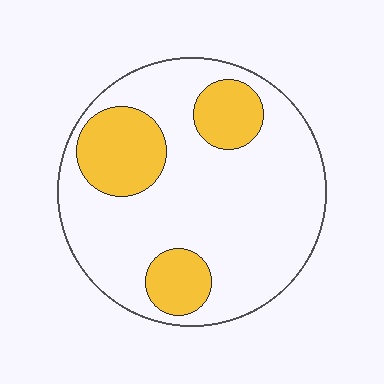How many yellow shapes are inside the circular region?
3.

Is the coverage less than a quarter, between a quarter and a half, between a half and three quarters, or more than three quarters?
Less than a quarter.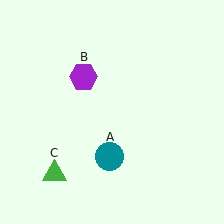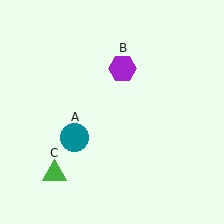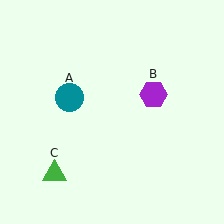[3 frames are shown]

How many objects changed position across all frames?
2 objects changed position: teal circle (object A), purple hexagon (object B).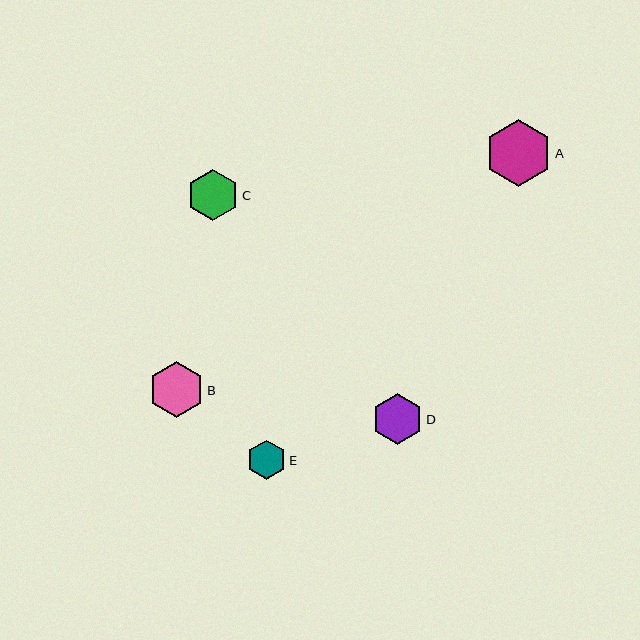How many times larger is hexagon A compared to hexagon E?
Hexagon A is approximately 1.7 times the size of hexagon E.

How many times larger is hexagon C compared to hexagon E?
Hexagon C is approximately 1.3 times the size of hexagon E.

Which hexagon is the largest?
Hexagon A is the largest with a size of approximately 67 pixels.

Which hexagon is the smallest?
Hexagon E is the smallest with a size of approximately 39 pixels.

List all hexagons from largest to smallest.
From largest to smallest: A, B, C, D, E.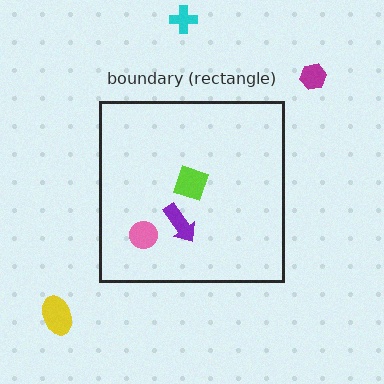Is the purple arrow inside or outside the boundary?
Inside.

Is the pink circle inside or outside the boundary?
Inside.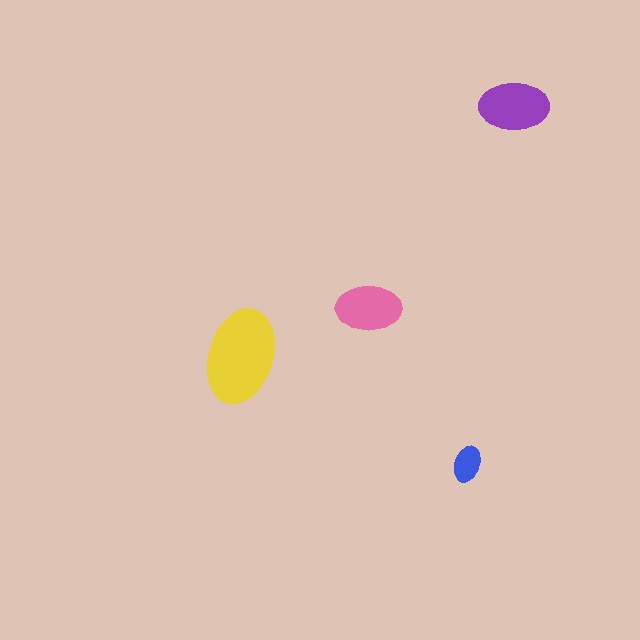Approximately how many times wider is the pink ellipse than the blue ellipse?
About 2 times wider.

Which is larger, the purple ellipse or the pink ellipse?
The purple one.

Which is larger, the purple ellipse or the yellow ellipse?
The yellow one.